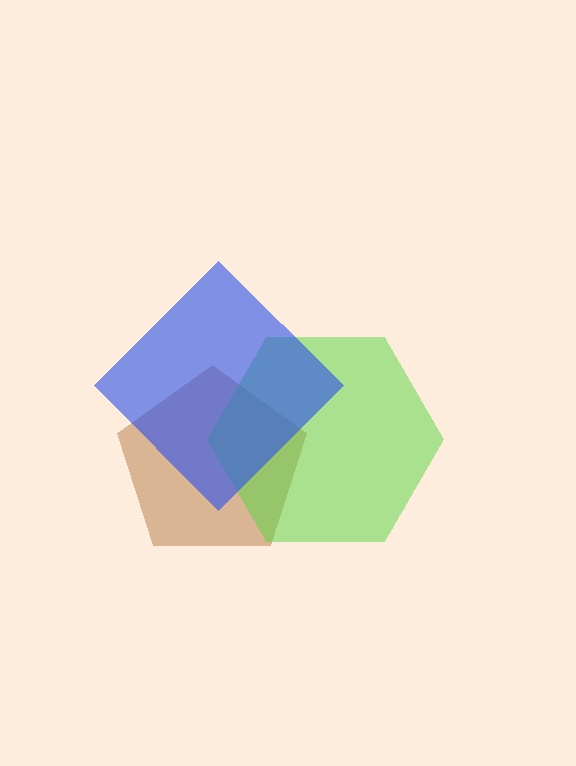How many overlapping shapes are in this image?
There are 3 overlapping shapes in the image.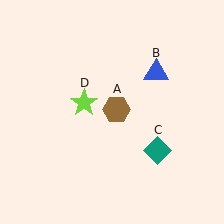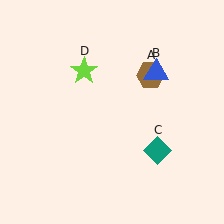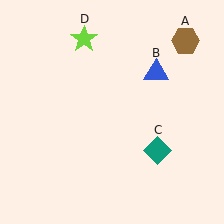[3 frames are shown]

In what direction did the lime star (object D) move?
The lime star (object D) moved up.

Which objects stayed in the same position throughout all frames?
Blue triangle (object B) and teal diamond (object C) remained stationary.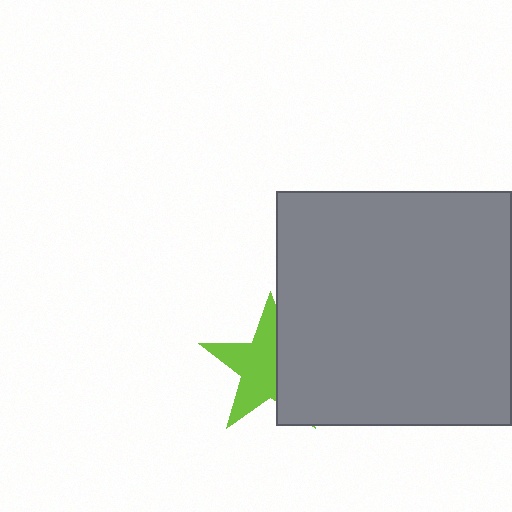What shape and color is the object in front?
The object in front is a gray square.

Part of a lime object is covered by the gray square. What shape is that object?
It is a star.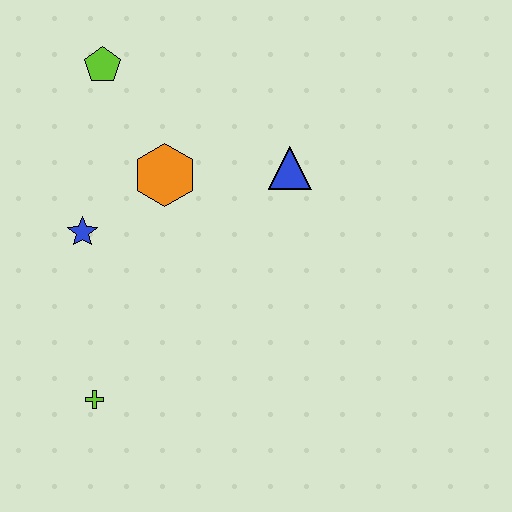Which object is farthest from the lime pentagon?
The lime cross is farthest from the lime pentagon.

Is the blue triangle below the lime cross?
No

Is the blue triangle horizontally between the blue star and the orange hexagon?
No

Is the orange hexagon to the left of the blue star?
No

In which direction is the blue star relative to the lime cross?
The blue star is above the lime cross.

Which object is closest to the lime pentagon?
The orange hexagon is closest to the lime pentagon.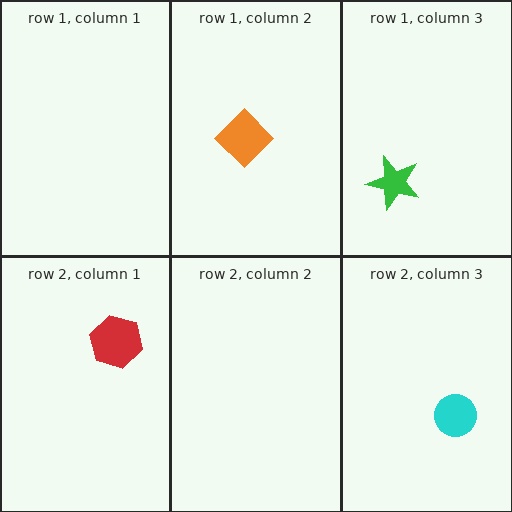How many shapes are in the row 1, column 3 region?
1.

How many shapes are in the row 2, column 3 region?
1.